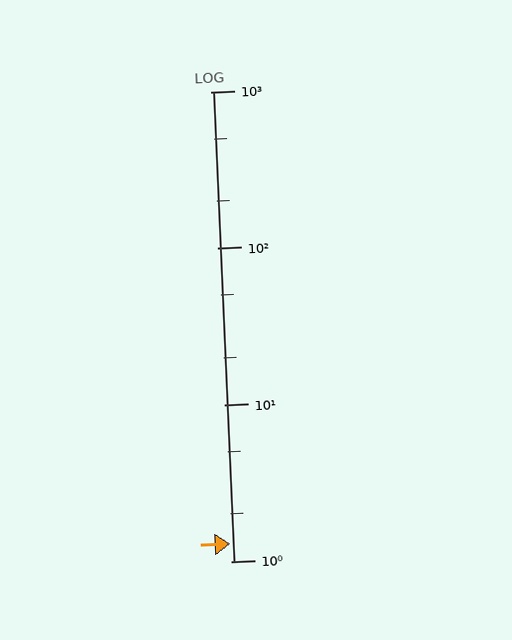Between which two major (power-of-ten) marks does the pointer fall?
The pointer is between 1 and 10.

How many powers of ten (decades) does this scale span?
The scale spans 3 decades, from 1 to 1000.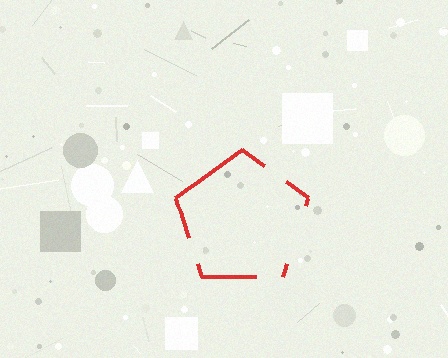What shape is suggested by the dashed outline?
The dashed outline suggests a pentagon.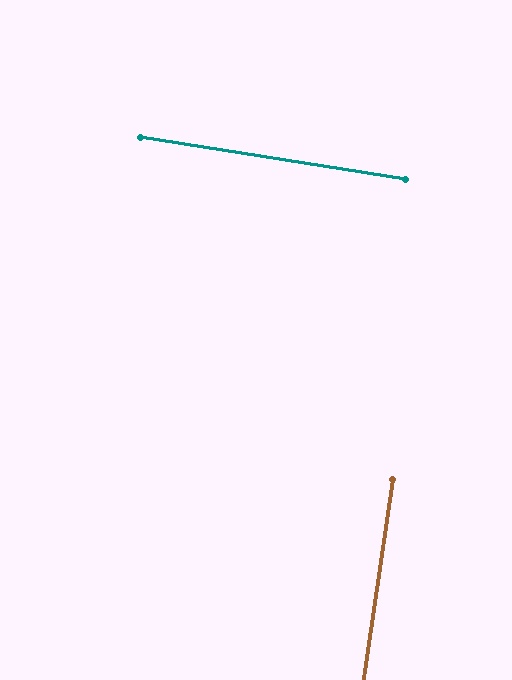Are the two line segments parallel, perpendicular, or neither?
Perpendicular — they meet at approximately 89°.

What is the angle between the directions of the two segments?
Approximately 89 degrees.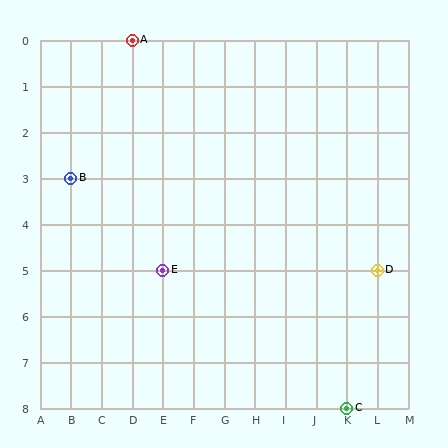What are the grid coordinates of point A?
Point A is at grid coordinates (D, 0).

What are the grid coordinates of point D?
Point D is at grid coordinates (L, 5).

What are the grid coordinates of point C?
Point C is at grid coordinates (K, 8).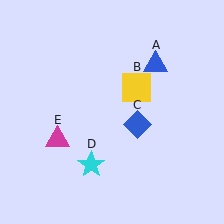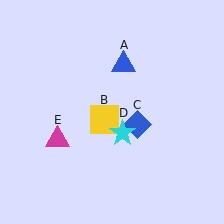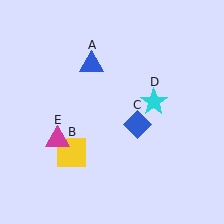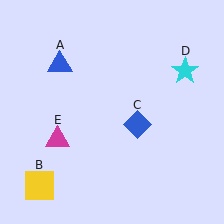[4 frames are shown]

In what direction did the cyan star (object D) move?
The cyan star (object D) moved up and to the right.